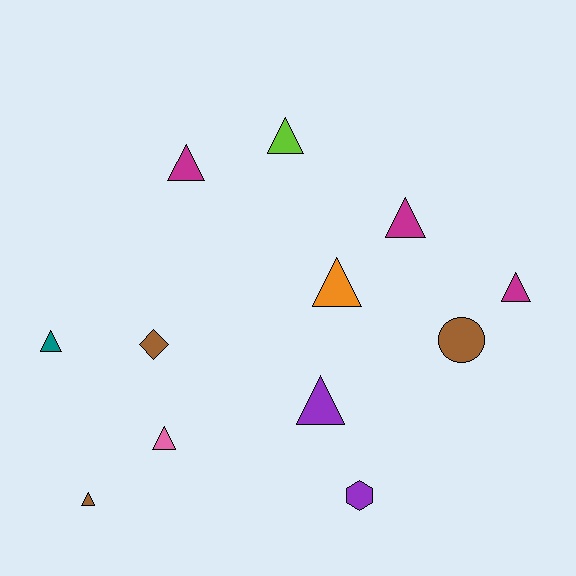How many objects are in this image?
There are 12 objects.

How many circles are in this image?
There is 1 circle.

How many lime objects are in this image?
There is 1 lime object.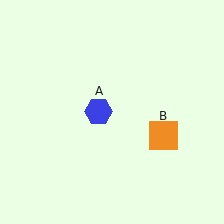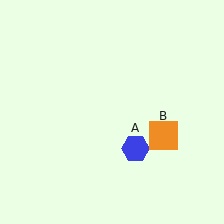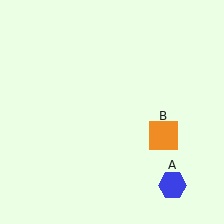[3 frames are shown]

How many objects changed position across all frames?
1 object changed position: blue hexagon (object A).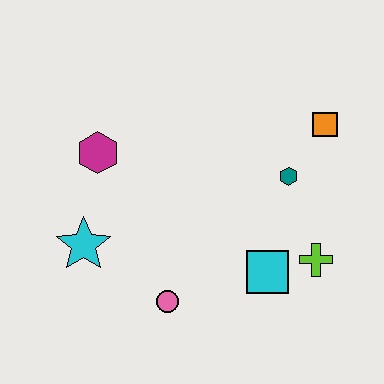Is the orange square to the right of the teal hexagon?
Yes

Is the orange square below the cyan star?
No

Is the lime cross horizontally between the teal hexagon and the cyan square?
No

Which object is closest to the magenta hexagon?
The cyan star is closest to the magenta hexagon.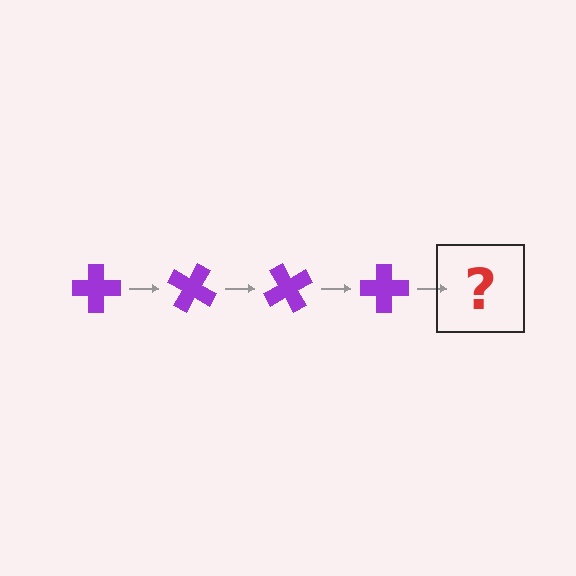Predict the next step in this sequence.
The next step is a purple cross rotated 120 degrees.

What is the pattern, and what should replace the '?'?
The pattern is that the cross rotates 30 degrees each step. The '?' should be a purple cross rotated 120 degrees.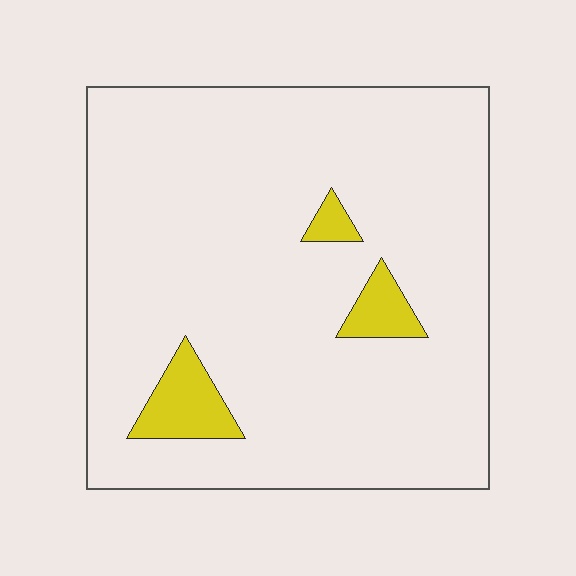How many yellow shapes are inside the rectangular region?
3.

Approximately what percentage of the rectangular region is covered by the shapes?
Approximately 5%.